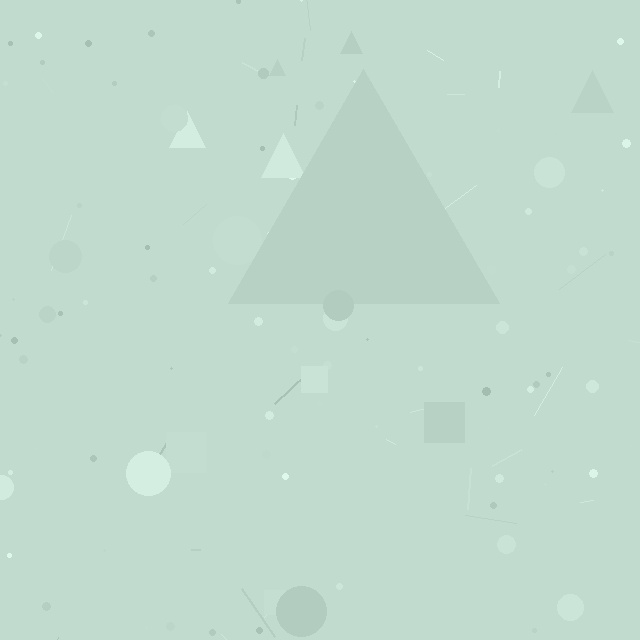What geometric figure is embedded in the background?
A triangle is embedded in the background.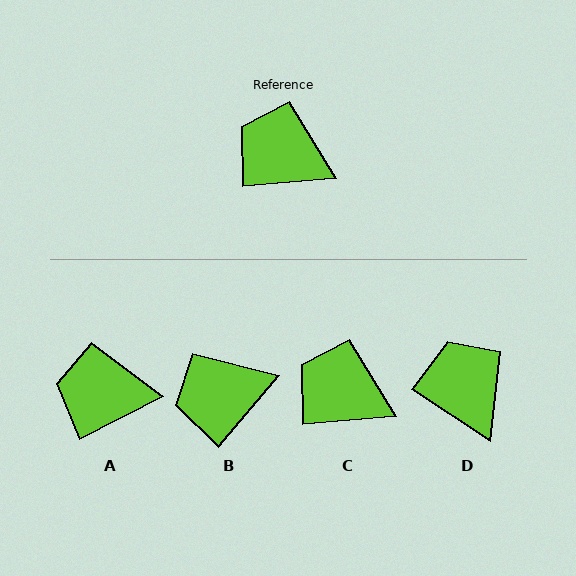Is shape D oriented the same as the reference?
No, it is off by about 38 degrees.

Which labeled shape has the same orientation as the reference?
C.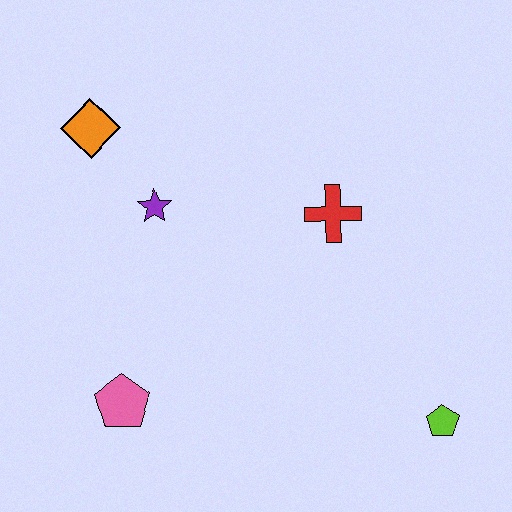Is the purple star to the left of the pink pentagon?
No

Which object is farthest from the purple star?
The lime pentagon is farthest from the purple star.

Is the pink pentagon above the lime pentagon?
Yes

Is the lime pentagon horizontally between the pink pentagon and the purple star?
No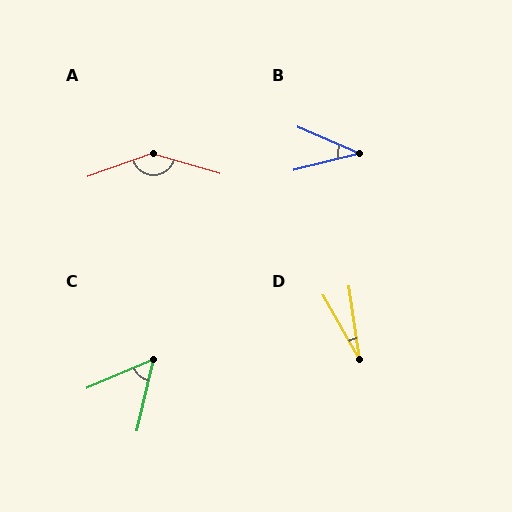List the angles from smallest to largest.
D (21°), B (37°), C (54°), A (144°).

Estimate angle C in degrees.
Approximately 54 degrees.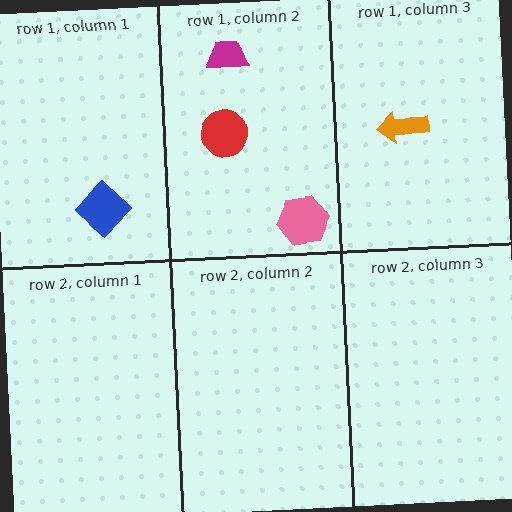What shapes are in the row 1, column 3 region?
The orange arrow.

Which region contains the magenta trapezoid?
The row 1, column 2 region.